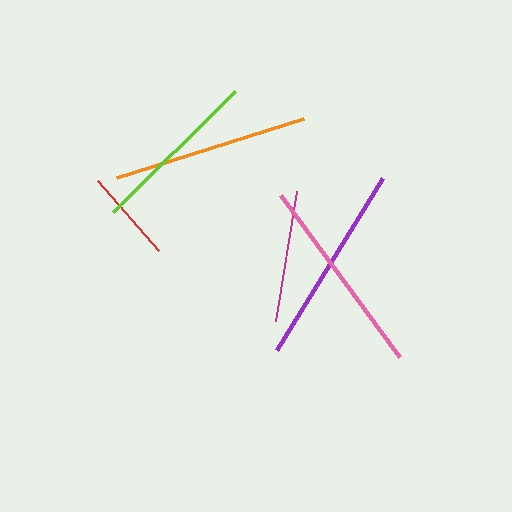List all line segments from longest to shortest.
From longest to shortest: purple, pink, orange, lime, magenta, red.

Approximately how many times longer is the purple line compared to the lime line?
The purple line is approximately 1.2 times the length of the lime line.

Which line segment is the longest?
The purple line is the longest at approximately 202 pixels.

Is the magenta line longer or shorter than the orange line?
The orange line is longer than the magenta line.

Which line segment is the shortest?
The red line is the shortest at approximately 93 pixels.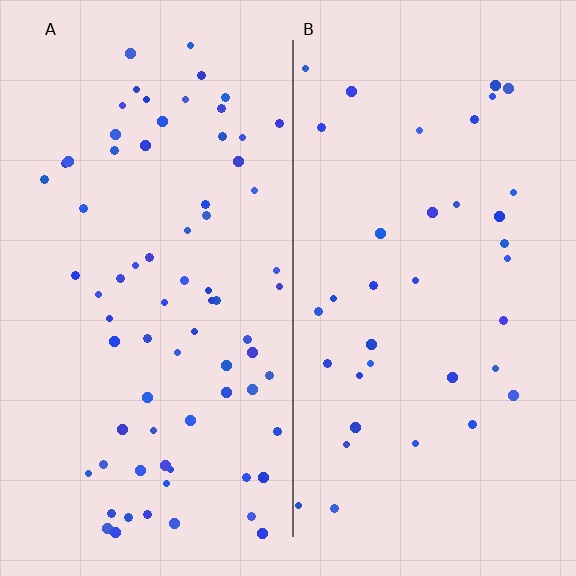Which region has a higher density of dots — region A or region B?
A (the left).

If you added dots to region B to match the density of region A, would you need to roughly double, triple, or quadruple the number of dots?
Approximately double.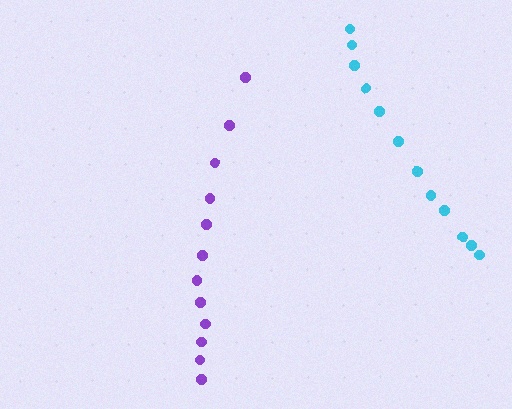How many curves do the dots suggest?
There are 2 distinct paths.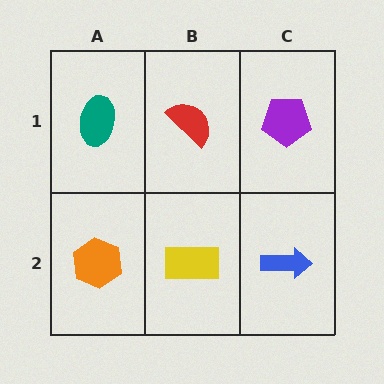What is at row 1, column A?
A teal ellipse.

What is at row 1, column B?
A red semicircle.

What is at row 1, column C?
A purple pentagon.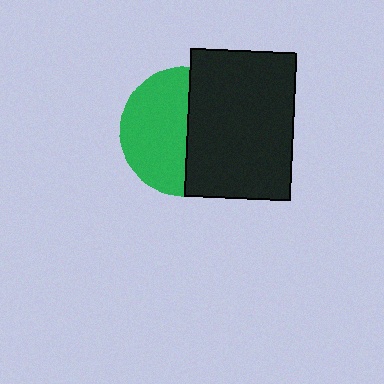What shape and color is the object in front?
The object in front is a black rectangle.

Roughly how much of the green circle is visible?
About half of it is visible (roughly 51%).